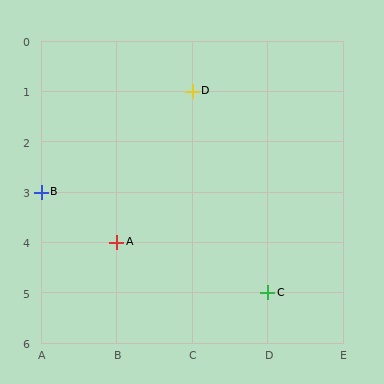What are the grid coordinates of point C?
Point C is at grid coordinates (D, 5).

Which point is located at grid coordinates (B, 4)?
Point A is at (B, 4).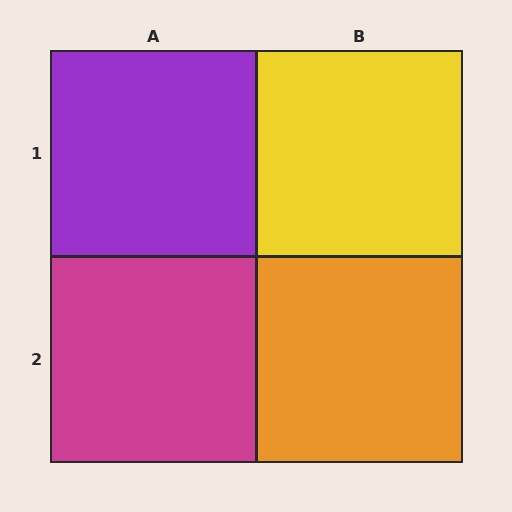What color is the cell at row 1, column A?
Purple.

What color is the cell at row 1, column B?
Yellow.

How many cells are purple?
1 cell is purple.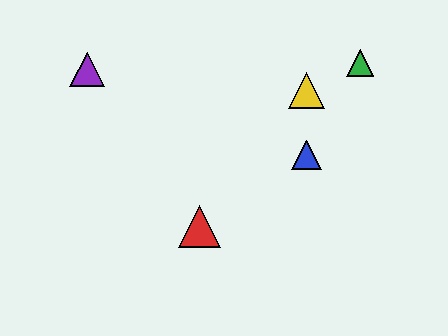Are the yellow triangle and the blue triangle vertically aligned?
Yes, both are at x≈306.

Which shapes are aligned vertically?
The blue triangle, the yellow triangle are aligned vertically.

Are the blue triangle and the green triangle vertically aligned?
No, the blue triangle is at x≈306 and the green triangle is at x≈360.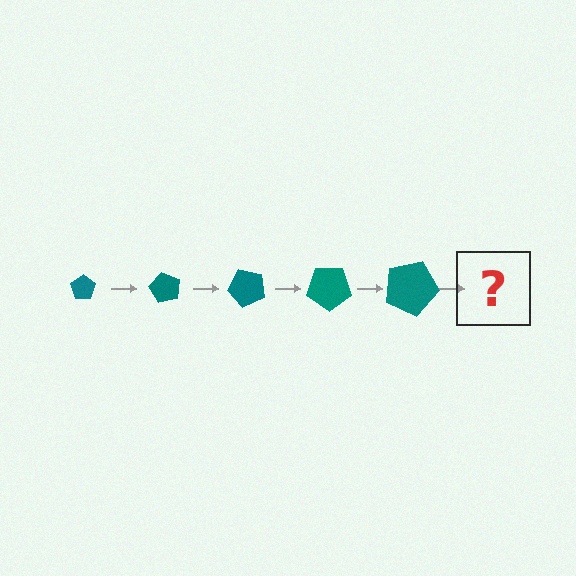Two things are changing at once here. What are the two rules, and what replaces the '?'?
The two rules are that the pentagon grows larger each step and it rotates 60 degrees each step. The '?' should be a pentagon, larger than the previous one and rotated 300 degrees from the start.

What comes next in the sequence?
The next element should be a pentagon, larger than the previous one and rotated 300 degrees from the start.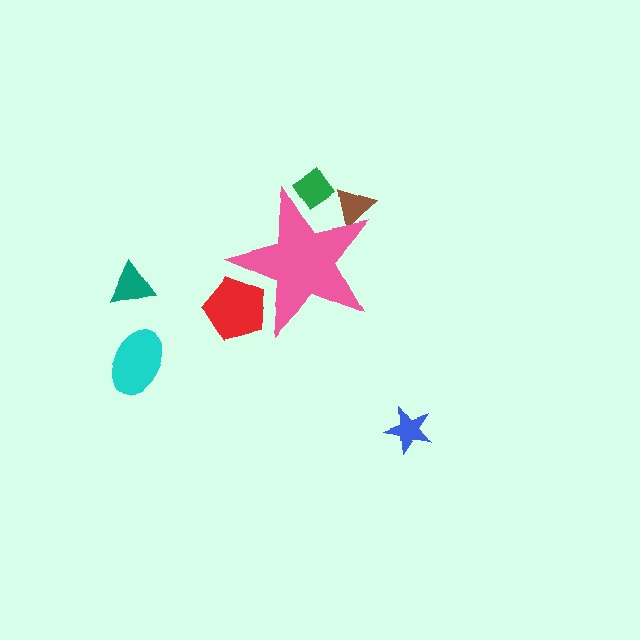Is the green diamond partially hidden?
Yes, the green diamond is partially hidden behind the pink star.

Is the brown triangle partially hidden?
Yes, the brown triangle is partially hidden behind the pink star.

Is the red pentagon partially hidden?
Yes, the red pentagon is partially hidden behind the pink star.